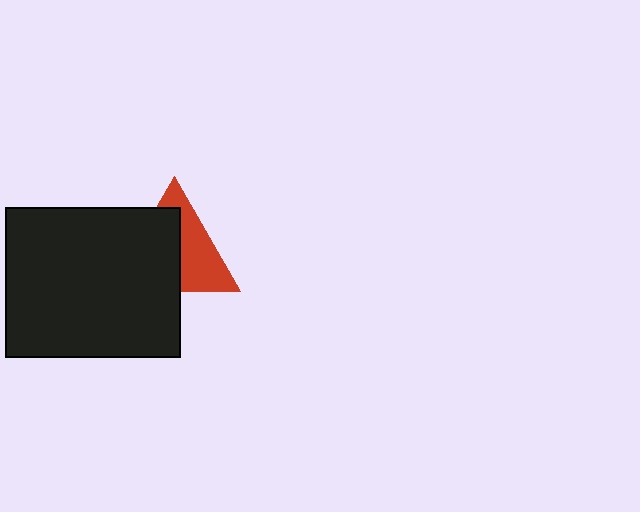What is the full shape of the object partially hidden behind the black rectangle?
The partially hidden object is a red triangle.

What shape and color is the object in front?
The object in front is a black rectangle.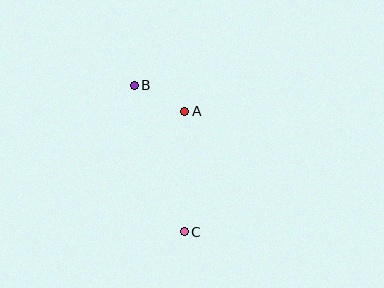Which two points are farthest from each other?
Points B and C are farthest from each other.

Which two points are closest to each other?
Points A and B are closest to each other.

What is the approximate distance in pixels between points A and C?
The distance between A and C is approximately 120 pixels.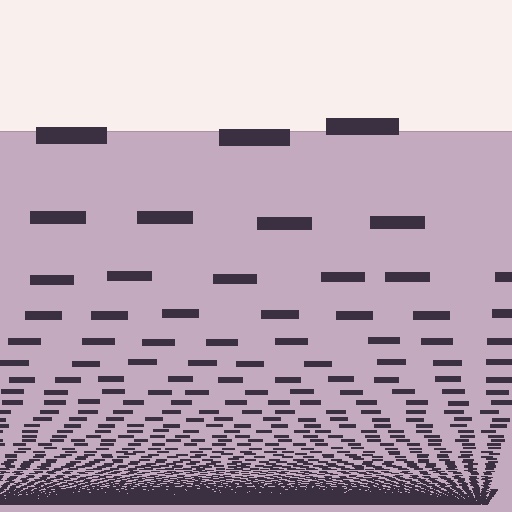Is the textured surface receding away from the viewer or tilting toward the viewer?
The surface appears to tilt toward the viewer. Texture elements get larger and sparser toward the top.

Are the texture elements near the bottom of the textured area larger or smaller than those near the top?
Smaller. The gradient is inverted — elements near the bottom are smaller and denser.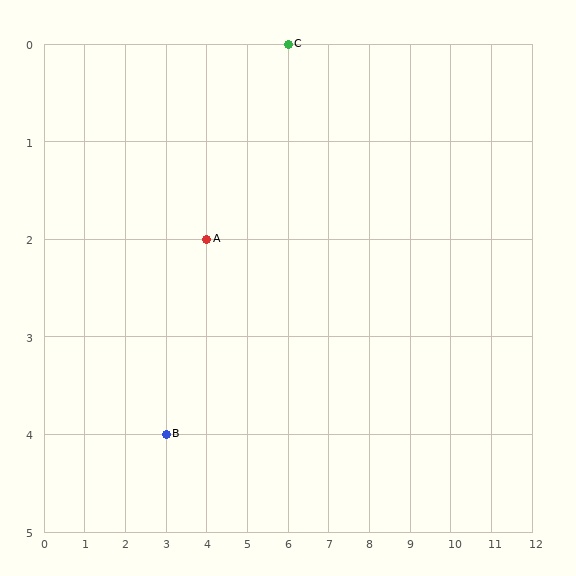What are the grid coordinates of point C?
Point C is at grid coordinates (6, 0).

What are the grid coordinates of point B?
Point B is at grid coordinates (3, 4).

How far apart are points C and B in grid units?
Points C and B are 3 columns and 4 rows apart (about 5.0 grid units diagonally).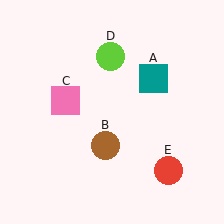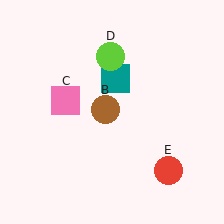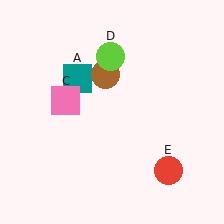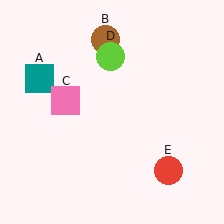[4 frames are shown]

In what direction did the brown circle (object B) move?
The brown circle (object B) moved up.